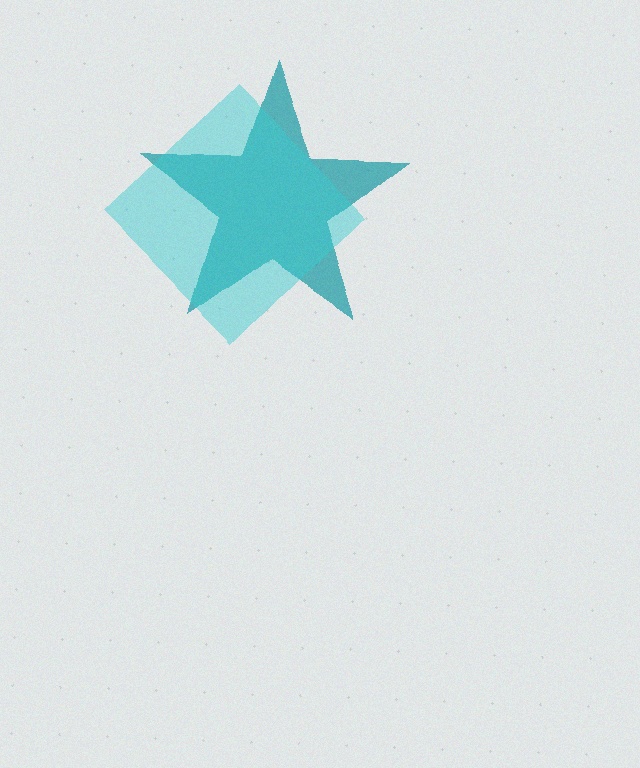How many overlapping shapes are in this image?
There are 2 overlapping shapes in the image.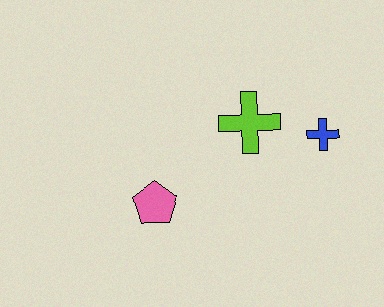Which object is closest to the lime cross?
The blue cross is closest to the lime cross.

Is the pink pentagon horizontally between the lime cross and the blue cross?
No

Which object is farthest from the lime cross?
The pink pentagon is farthest from the lime cross.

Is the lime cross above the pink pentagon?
Yes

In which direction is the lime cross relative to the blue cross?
The lime cross is to the left of the blue cross.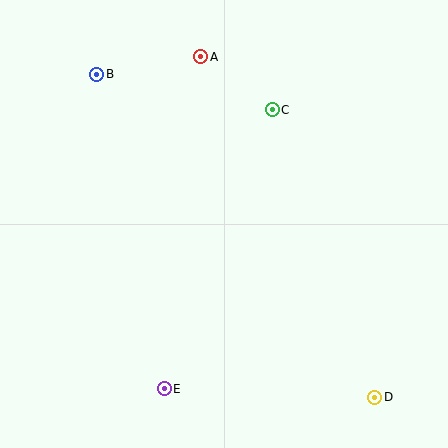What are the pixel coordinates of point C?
Point C is at (272, 110).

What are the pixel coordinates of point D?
Point D is at (375, 397).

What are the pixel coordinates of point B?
Point B is at (97, 74).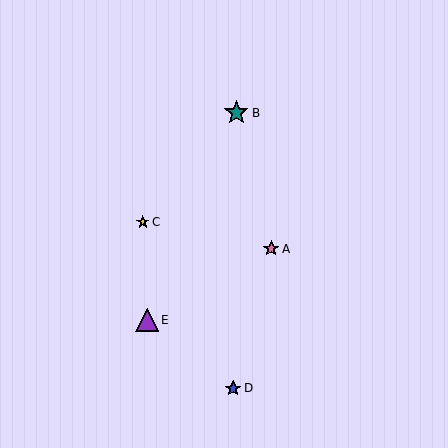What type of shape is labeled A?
Shape A is a pink star.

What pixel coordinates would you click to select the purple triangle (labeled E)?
Click at (147, 320) to select the purple triangle E.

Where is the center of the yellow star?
The center of the yellow star is at (143, 222).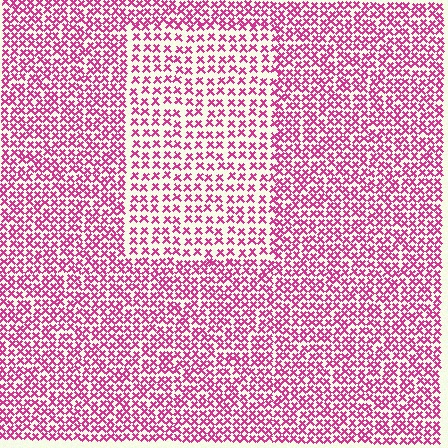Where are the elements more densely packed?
The elements are more densely packed outside the rectangle boundary.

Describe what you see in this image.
The image contains small magenta elements arranged at two different densities. A rectangle-shaped region is visible where the elements are less densely packed than the surrounding area.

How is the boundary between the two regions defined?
The boundary is defined by a change in element density (approximately 1.7x ratio). All elements are the same color, size, and shape.